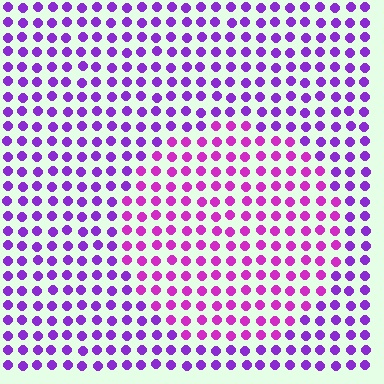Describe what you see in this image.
The image is filled with small purple elements in a uniform arrangement. A circle-shaped region is visible where the elements are tinted to a slightly different hue, forming a subtle color boundary.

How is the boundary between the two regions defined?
The boundary is defined purely by a slight shift in hue (about 30 degrees). Spacing, size, and orientation are identical on both sides.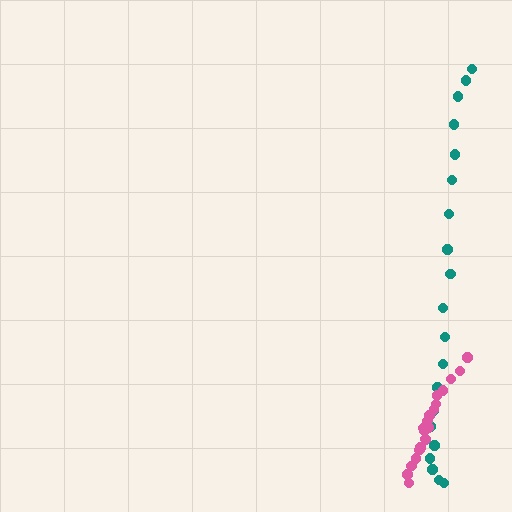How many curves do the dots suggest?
There are 2 distinct paths.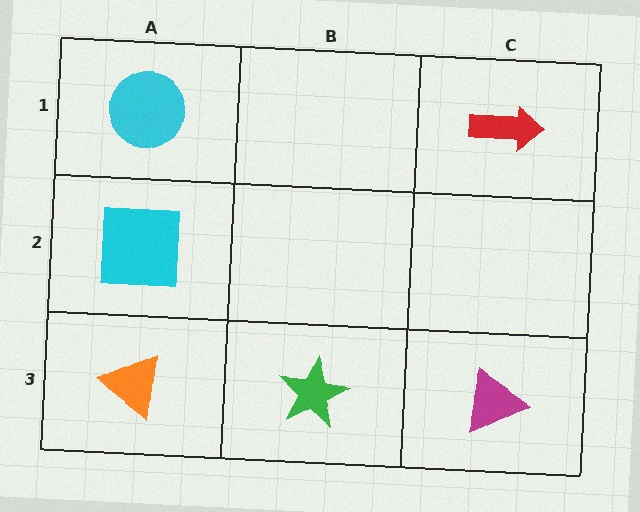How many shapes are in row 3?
3 shapes.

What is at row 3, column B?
A green star.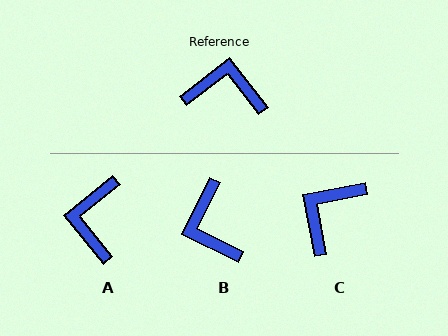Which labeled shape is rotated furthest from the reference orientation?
B, about 116 degrees away.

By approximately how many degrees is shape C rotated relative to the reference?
Approximately 63 degrees counter-clockwise.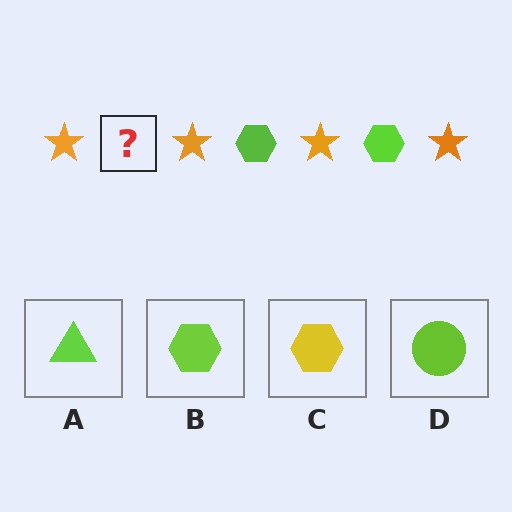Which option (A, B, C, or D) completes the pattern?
B.